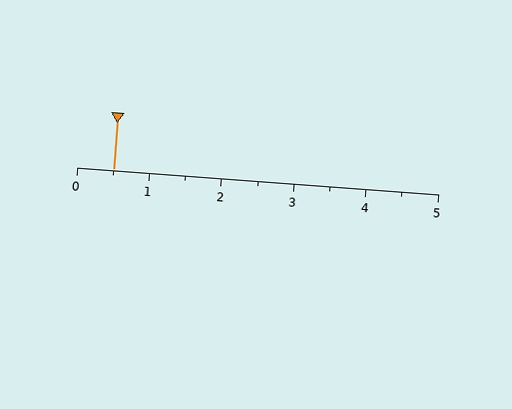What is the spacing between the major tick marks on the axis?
The major ticks are spaced 1 apart.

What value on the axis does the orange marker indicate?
The marker indicates approximately 0.5.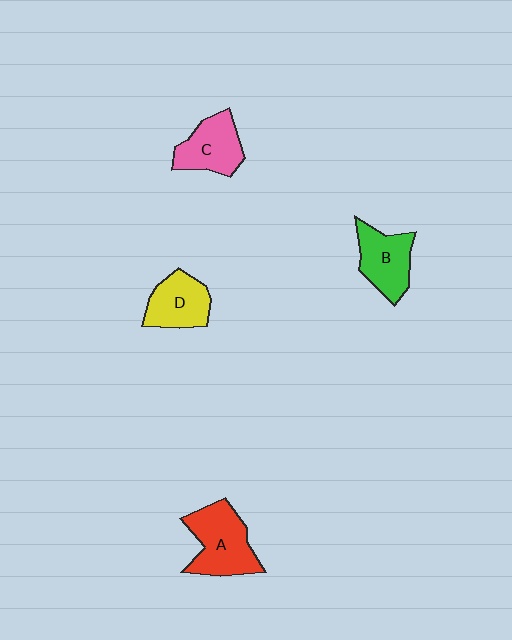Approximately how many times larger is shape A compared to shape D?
Approximately 1.3 times.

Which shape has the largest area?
Shape A (red).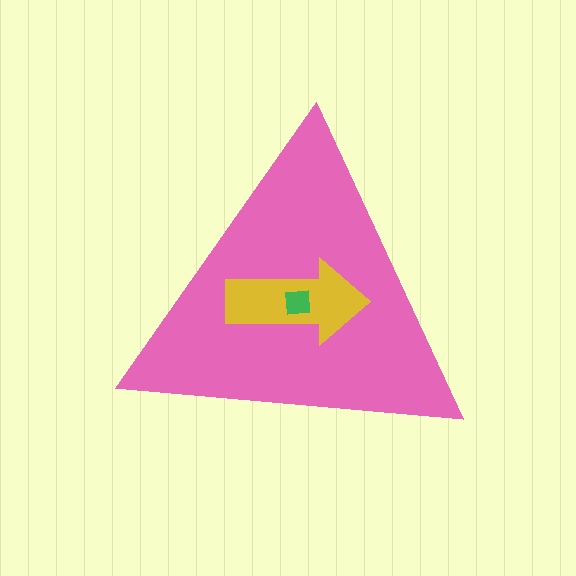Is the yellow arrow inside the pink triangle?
Yes.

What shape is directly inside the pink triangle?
The yellow arrow.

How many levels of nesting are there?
3.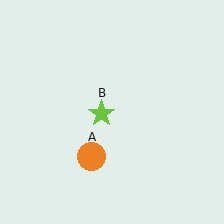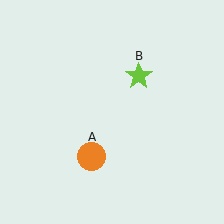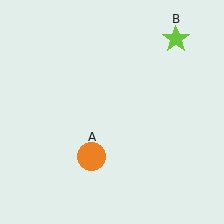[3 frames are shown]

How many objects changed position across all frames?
1 object changed position: lime star (object B).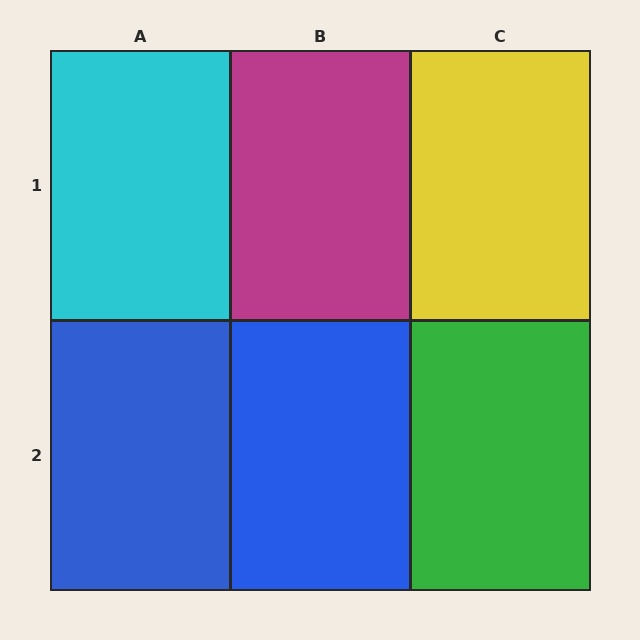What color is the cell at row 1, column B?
Magenta.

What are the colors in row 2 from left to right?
Blue, blue, green.